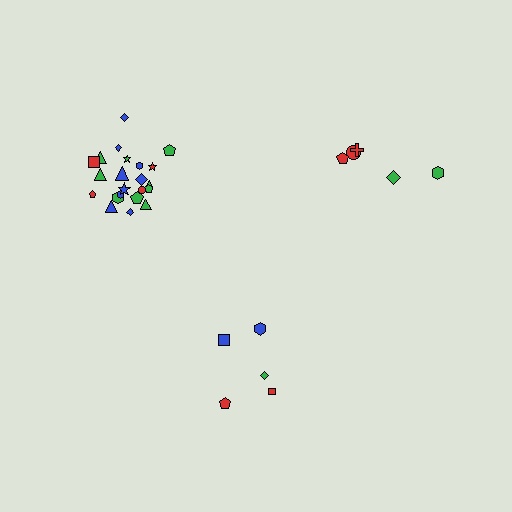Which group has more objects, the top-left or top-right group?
The top-left group.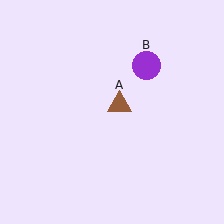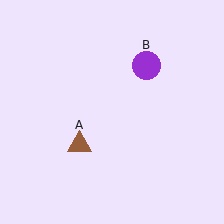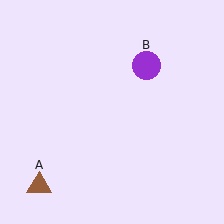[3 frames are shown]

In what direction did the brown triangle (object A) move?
The brown triangle (object A) moved down and to the left.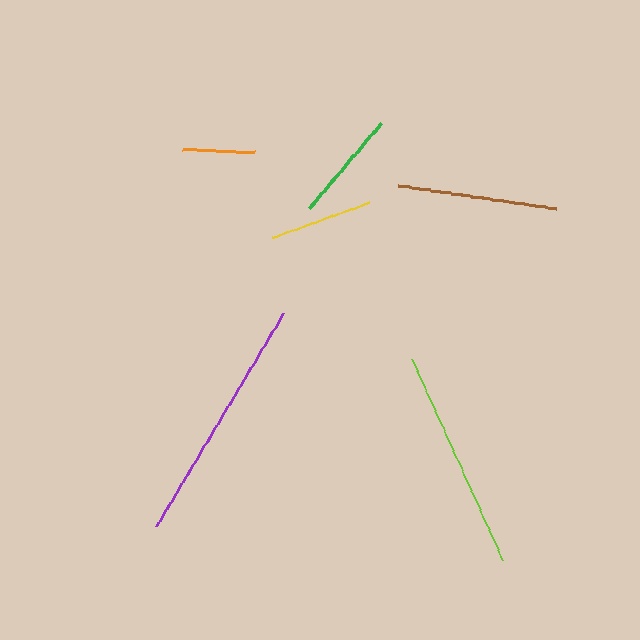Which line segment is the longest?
The purple line is the longest at approximately 248 pixels.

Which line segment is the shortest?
The orange line is the shortest at approximately 72 pixels.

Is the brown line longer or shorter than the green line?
The brown line is longer than the green line.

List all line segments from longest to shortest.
From longest to shortest: purple, lime, brown, green, yellow, orange.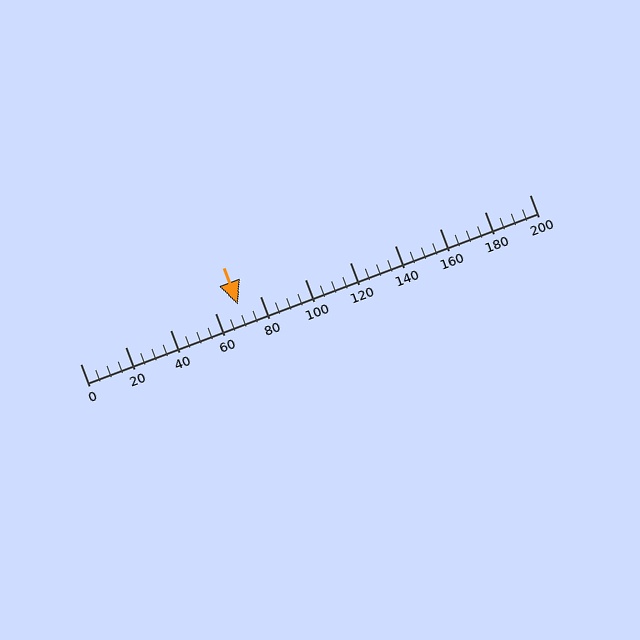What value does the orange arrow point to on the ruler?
The orange arrow points to approximately 70.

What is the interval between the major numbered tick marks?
The major tick marks are spaced 20 units apart.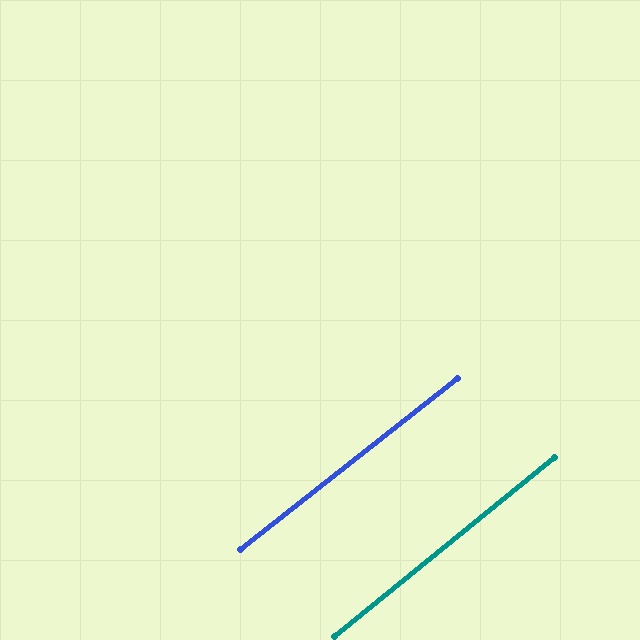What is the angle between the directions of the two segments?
Approximately 1 degree.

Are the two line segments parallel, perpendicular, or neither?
Parallel — their directions differ by only 1.0°.